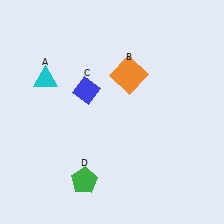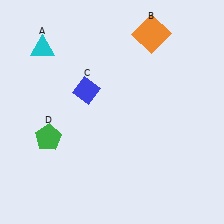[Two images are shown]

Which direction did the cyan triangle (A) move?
The cyan triangle (A) moved up.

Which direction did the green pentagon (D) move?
The green pentagon (D) moved up.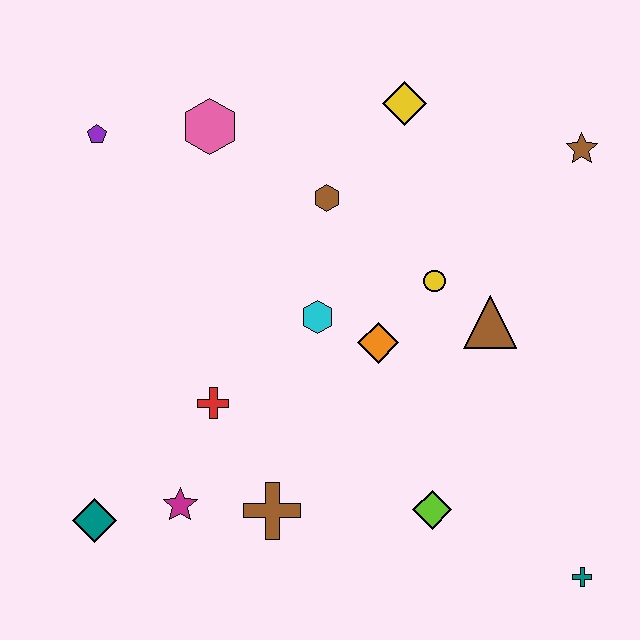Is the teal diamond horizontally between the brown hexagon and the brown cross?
No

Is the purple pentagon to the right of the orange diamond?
No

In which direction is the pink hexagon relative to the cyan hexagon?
The pink hexagon is above the cyan hexagon.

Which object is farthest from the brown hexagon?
The teal cross is farthest from the brown hexagon.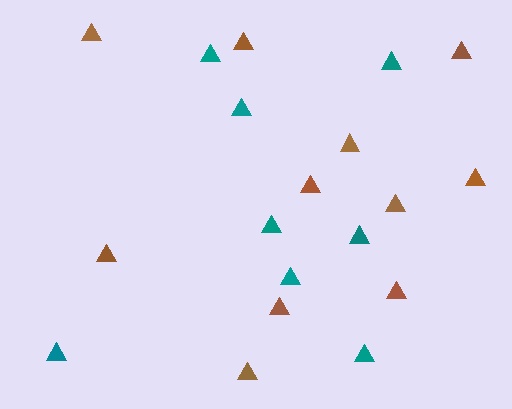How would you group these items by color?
There are 2 groups: one group of teal triangles (8) and one group of brown triangles (11).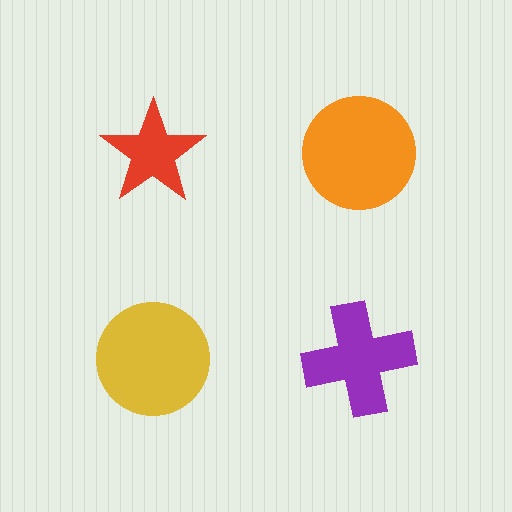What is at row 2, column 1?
A yellow circle.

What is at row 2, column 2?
A purple cross.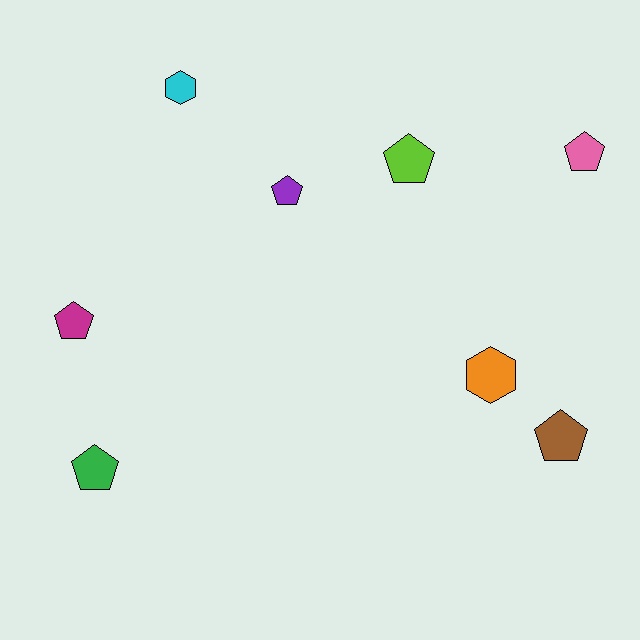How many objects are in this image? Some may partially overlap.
There are 8 objects.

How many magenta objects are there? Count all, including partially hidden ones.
There is 1 magenta object.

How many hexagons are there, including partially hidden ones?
There are 2 hexagons.